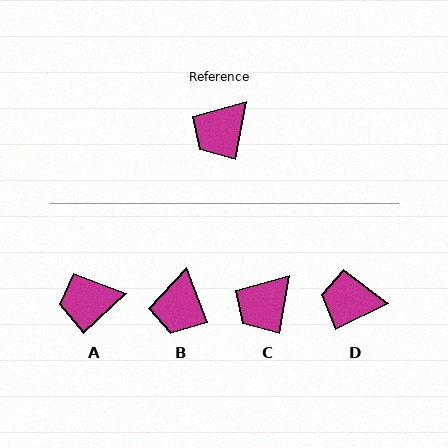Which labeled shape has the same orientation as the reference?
C.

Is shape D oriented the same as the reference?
No, it is off by about 54 degrees.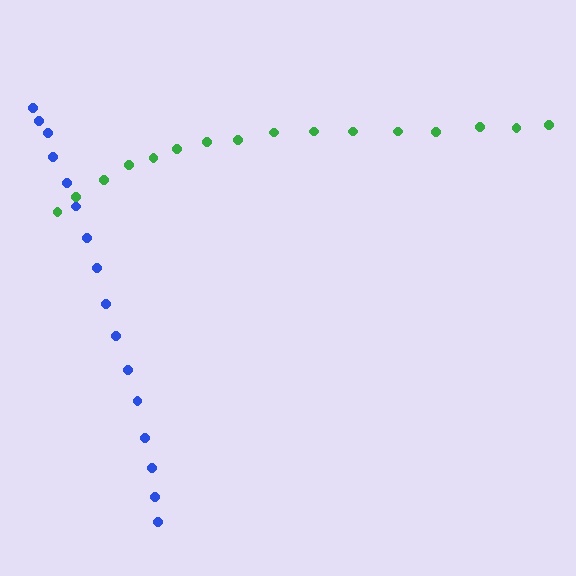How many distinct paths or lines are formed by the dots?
There are 2 distinct paths.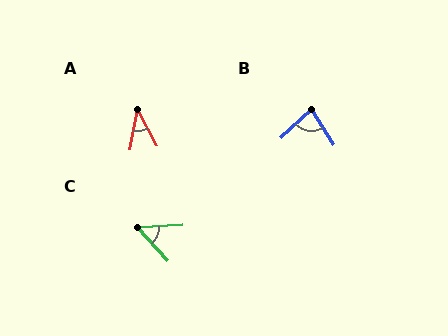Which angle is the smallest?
A, at approximately 39 degrees.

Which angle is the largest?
B, at approximately 80 degrees.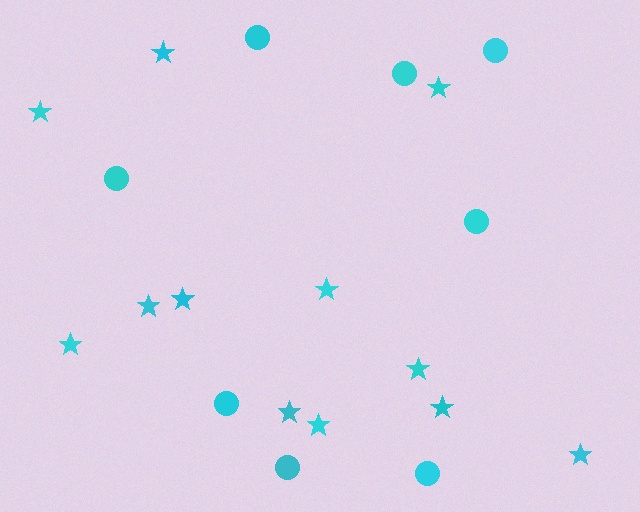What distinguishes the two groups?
There are 2 groups: one group of stars (12) and one group of circles (8).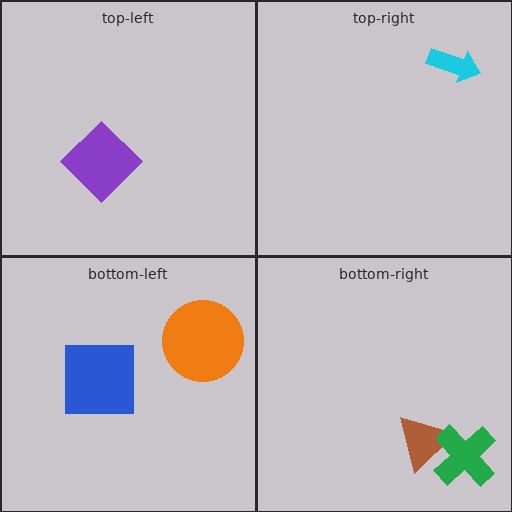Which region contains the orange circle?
The bottom-left region.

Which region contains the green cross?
The bottom-right region.